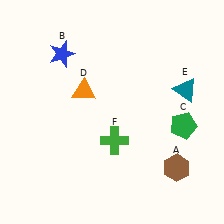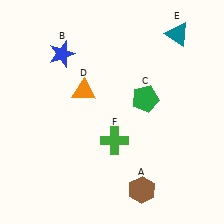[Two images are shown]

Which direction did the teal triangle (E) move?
The teal triangle (E) moved up.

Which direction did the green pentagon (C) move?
The green pentagon (C) moved left.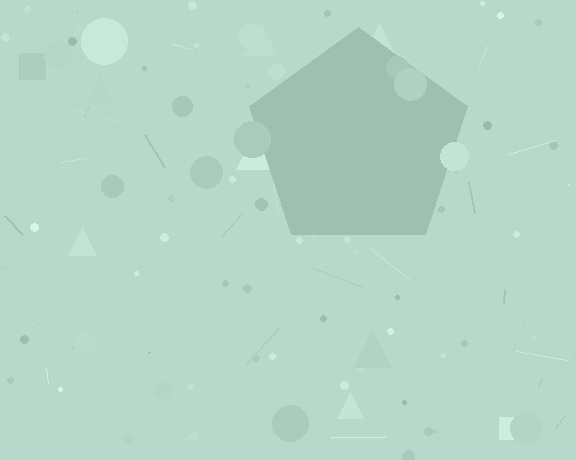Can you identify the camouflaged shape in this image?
The camouflaged shape is a pentagon.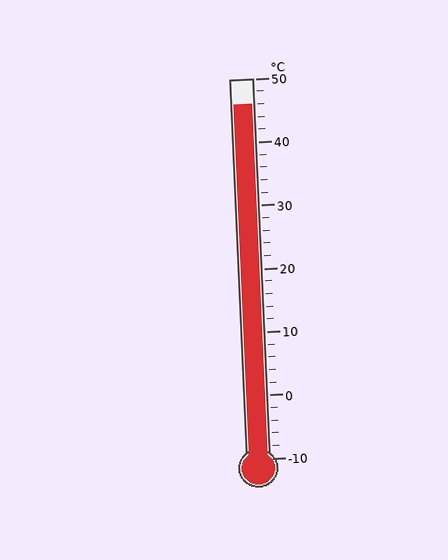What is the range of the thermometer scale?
The thermometer scale ranges from -10°C to 50°C.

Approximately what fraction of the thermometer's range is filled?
The thermometer is filled to approximately 95% of its range.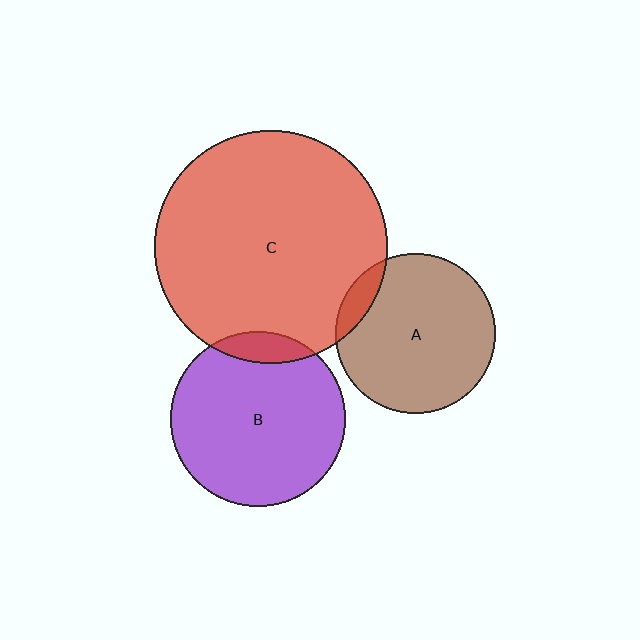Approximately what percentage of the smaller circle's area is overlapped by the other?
Approximately 10%.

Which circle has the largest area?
Circle C (red).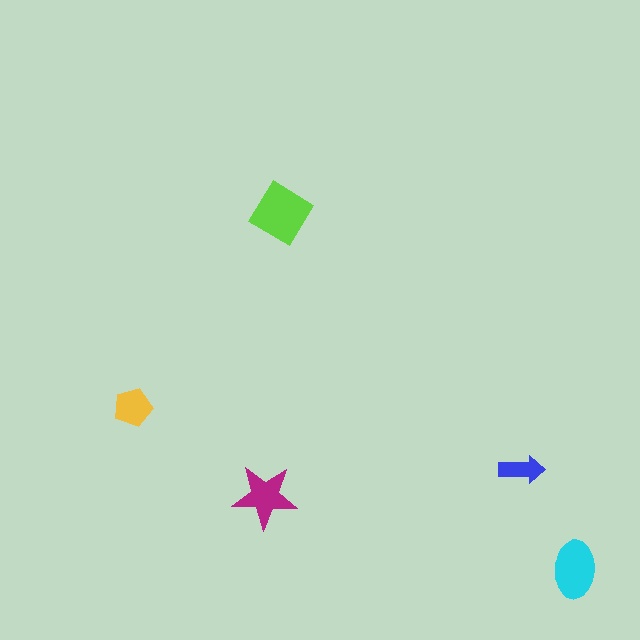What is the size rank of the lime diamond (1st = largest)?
1st.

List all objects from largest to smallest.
The lime diamond, the cyan ellipse, the magenta star, the yellow pentagon, the blue arrow.